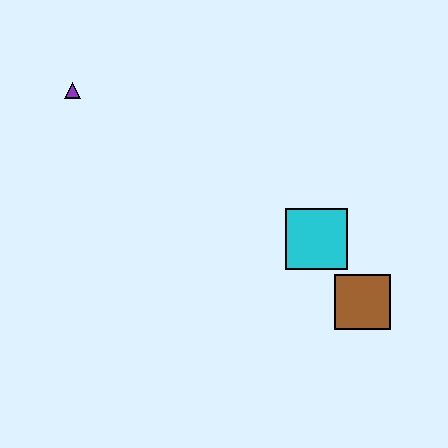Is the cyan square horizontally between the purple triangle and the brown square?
Yes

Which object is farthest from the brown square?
The purple triangle is farthest from the brown square.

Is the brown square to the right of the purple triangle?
Yes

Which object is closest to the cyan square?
The brown square is closest to the cyan square.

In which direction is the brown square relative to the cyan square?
The brown square is below the cyan square.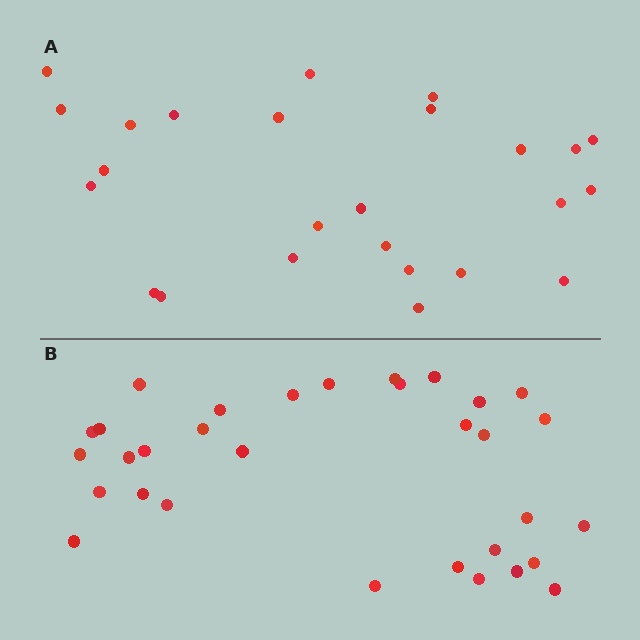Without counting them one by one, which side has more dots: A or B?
Region B (the bottom region) has more dots.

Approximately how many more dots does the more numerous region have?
Region B has roughly 8 or so more dots than region A.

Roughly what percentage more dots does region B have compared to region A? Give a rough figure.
About 30% more.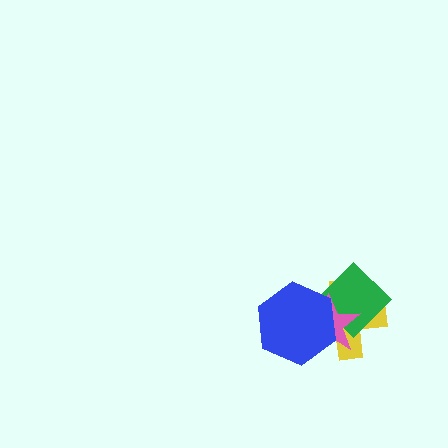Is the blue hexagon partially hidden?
No, no other shape covers it.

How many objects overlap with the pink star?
3 objects overlap with the pink star.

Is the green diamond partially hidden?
Yes, it is partially covered by another shape.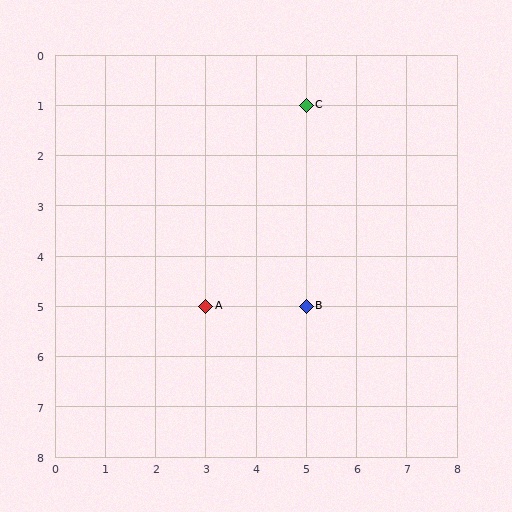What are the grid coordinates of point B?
Point B is at grid coordinates (5, 5).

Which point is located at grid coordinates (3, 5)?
Point A is at (3, 5).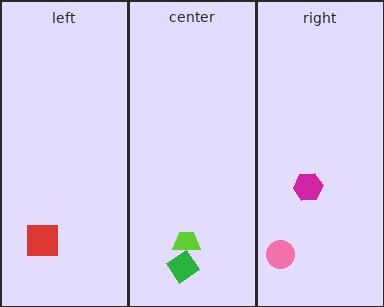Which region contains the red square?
The left region.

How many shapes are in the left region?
1.